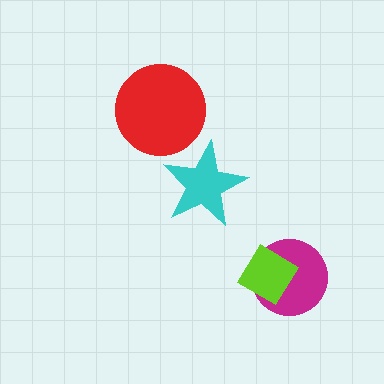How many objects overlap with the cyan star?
0 objects overlap with the cyan star.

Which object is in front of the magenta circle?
The lime diamond is in front of the magenta circle.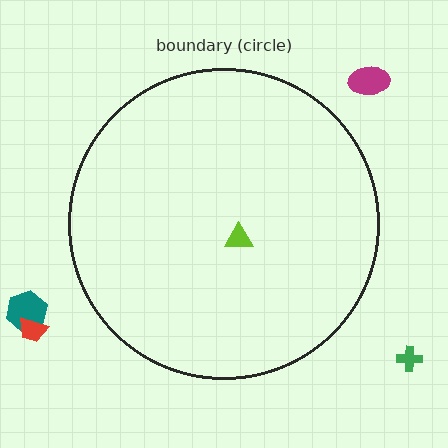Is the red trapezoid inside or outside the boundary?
Outside.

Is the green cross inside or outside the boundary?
Outside.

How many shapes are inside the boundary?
1 inside, 4 outside.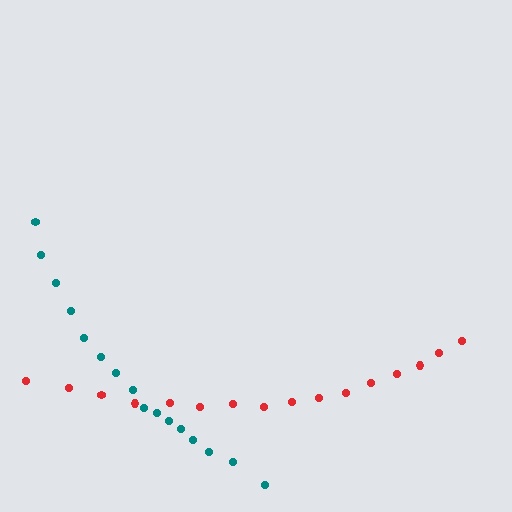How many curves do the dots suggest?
There are 2 distinct paths.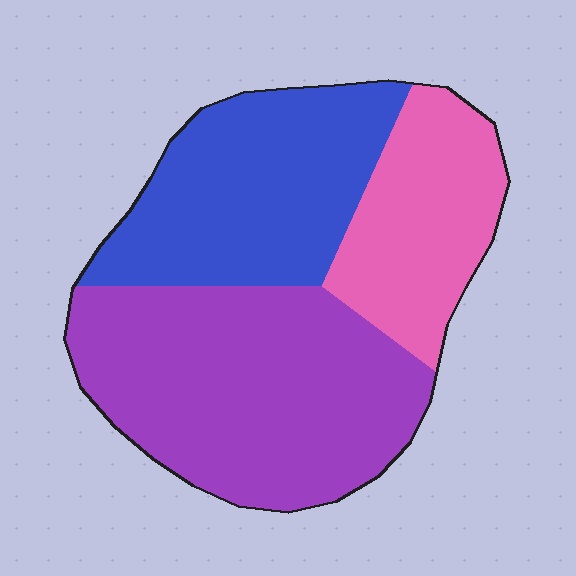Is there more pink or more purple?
Purple.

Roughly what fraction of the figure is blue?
Blue covers 32% of the figure.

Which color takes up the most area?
Purple, at roughly 45%.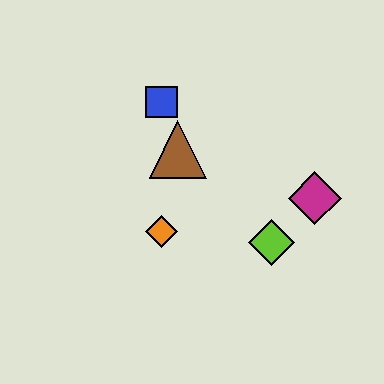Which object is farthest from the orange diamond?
The magenta diamond is farthest from the orange diamond.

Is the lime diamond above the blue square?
No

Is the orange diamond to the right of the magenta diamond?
No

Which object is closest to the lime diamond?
The magenta diamond is closest to the lime diamond.